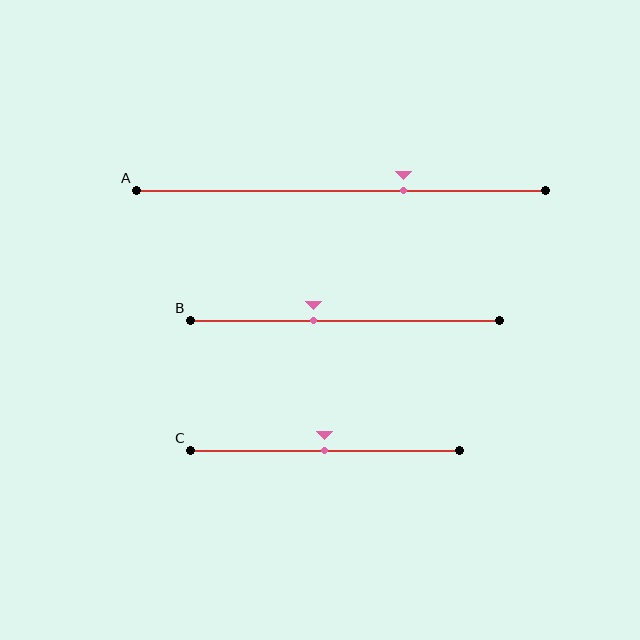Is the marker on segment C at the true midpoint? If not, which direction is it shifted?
Yes, the marker on segment C is at the true midpoint.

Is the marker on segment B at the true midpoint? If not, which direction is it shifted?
No, the marker on segment B is shifted to the left by about 10% of the segment length.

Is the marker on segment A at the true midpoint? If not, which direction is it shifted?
No, the marker on segment A is shifted to the right by about 15% of the segment length.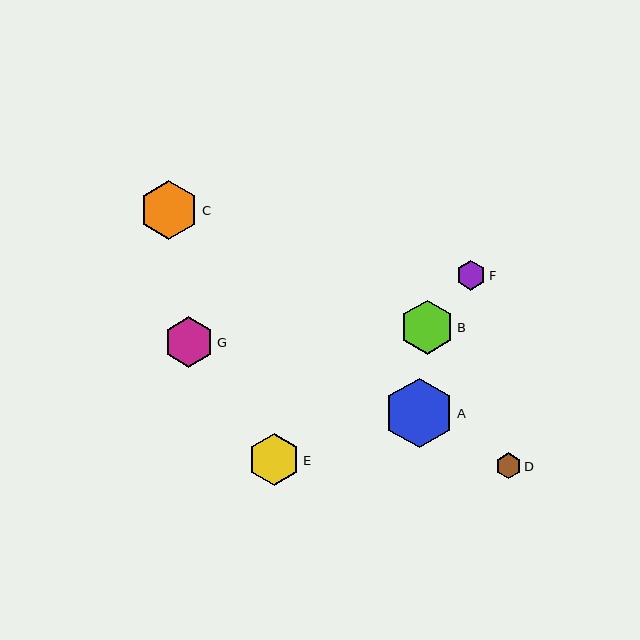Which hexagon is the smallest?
Hexagon D is the smallest with a size of approximately 26 pixels.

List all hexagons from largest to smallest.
From largest to smallest: A, C, B, E, G, F, D.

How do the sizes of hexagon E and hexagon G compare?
Hexagon E and hexagon G are approximately the same size.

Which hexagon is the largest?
Hexagon A is the largest with a size of approximately 70 pixels.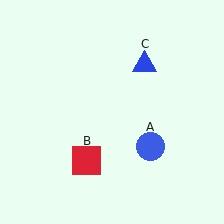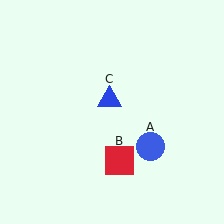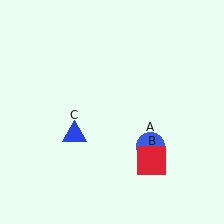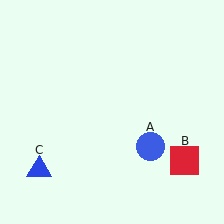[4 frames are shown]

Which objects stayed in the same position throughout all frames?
Blue circle (object A) remained stationary.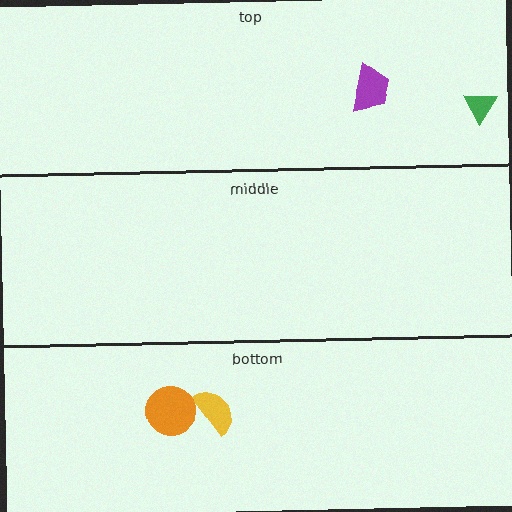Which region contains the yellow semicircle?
The bottom region.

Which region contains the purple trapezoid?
The top region.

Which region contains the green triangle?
The top region.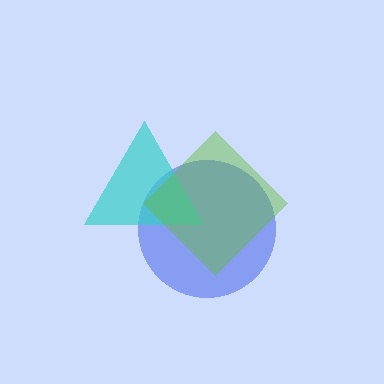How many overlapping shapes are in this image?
There are 3 overlapping shapes in the image.